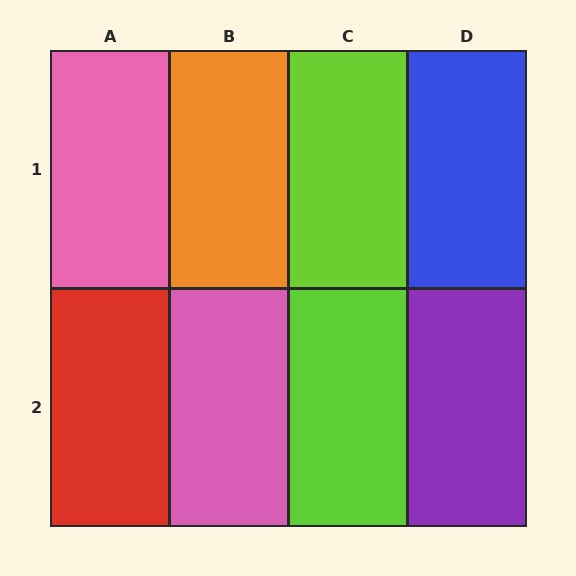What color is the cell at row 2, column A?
Red.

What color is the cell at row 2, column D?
Purple.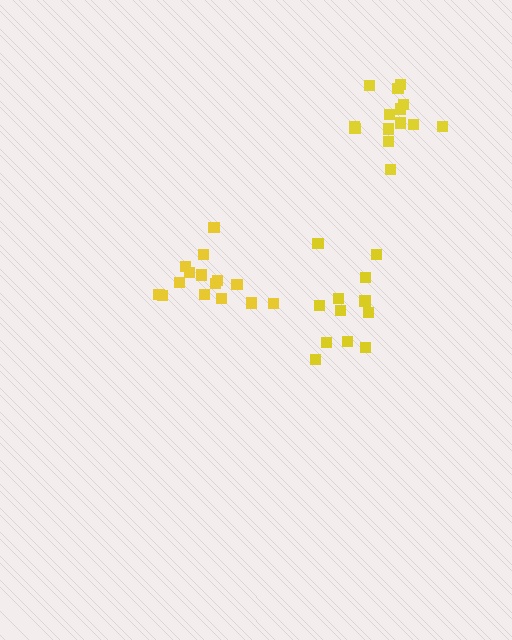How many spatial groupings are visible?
There are 3 spatial groupings.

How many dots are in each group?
Group 1: 15 dots, Group 2: 14 dots, Group 3: 12 dots (41 total).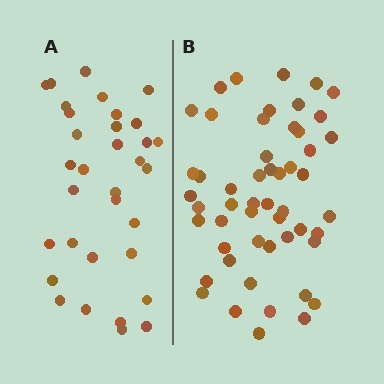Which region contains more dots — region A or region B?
Region B (the right region) has more dots.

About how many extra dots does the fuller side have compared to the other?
Region B has approximately 20 more dots than region A.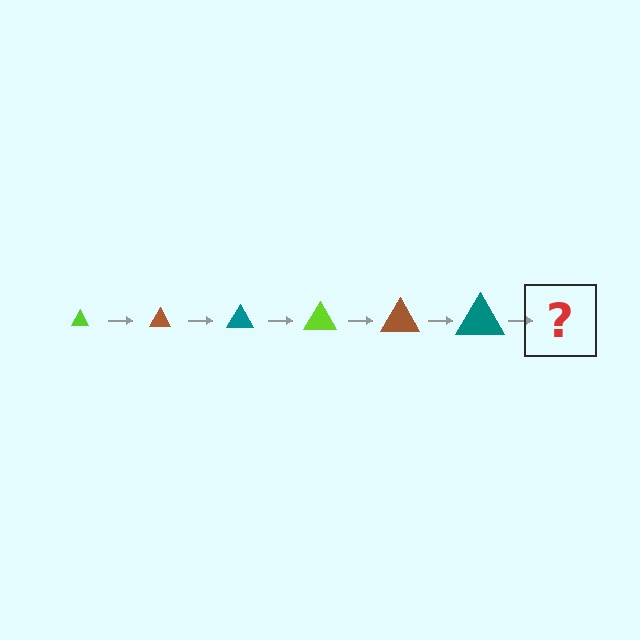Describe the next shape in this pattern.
It should be a lime triangle, larger than the previous one.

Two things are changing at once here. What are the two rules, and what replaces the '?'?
The two rules are that the triangle grows larger each step and the color cycles through lime, brown, and teal. The '?' should be a lime triangle, larger than the previous one.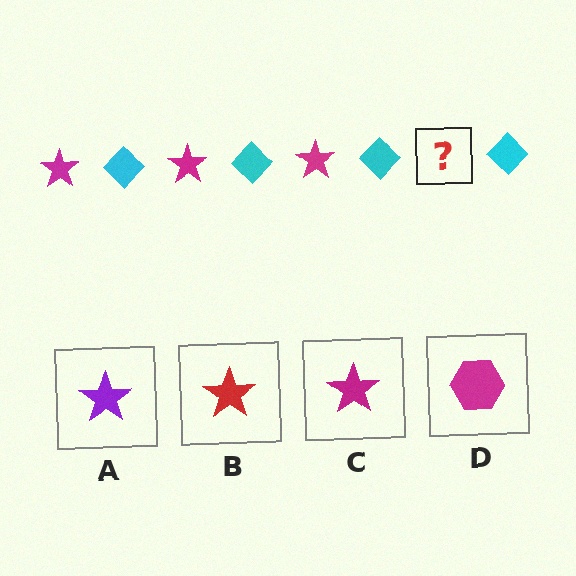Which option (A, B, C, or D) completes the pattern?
C.